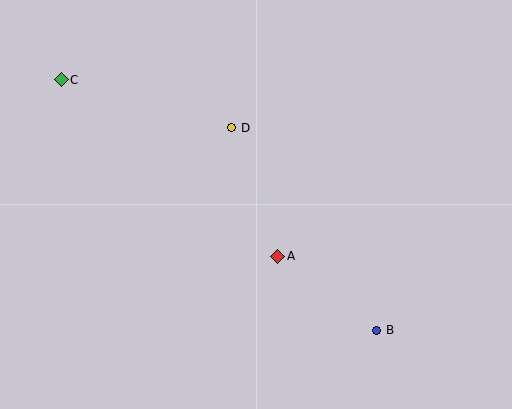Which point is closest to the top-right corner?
Point D is closest to the top-right corner.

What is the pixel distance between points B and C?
The distance between B and C is 403 pixels.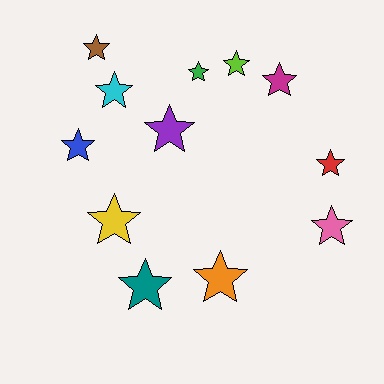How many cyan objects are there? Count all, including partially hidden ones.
There is 1 cyan object.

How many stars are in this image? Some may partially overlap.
There are 12 stars.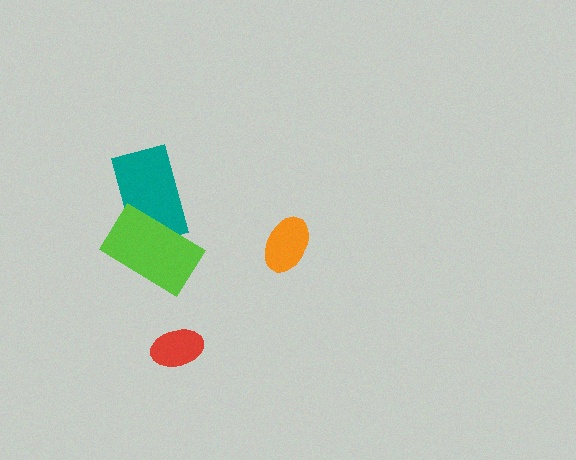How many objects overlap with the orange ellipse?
0 objects overlap with the orange ellipse.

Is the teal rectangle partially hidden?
Yes, it is partially covered by another shape.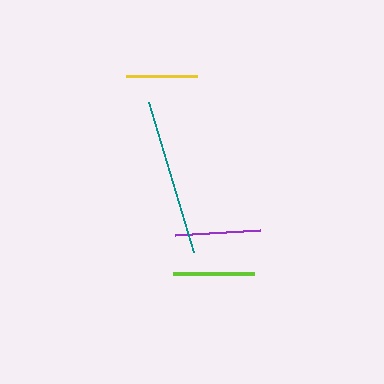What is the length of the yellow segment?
The yellow segment is approximately 71 pixels long.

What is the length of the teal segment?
The teal segment is approximately 157 pixels long.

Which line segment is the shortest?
The yellow line is the shortest at approximately 71 pixels.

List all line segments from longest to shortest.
From longest to shortest: teal, purple, lime, yellow.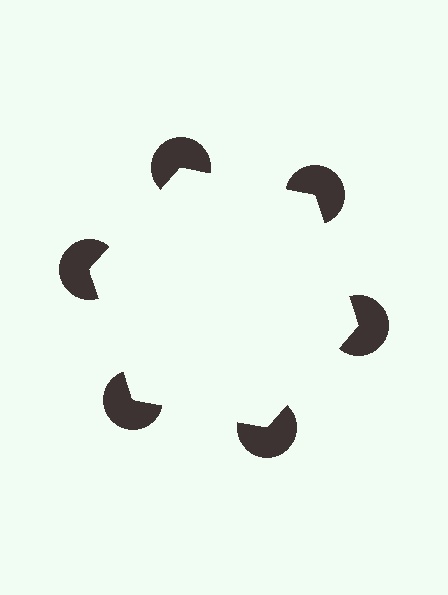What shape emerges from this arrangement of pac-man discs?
An illusory hexagon — its edges are inferred from the aligned wedge cuts in the pac-man discs, not physically drawn.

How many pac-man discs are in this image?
There are 6 — one at each vertex of the illusory hexagon.